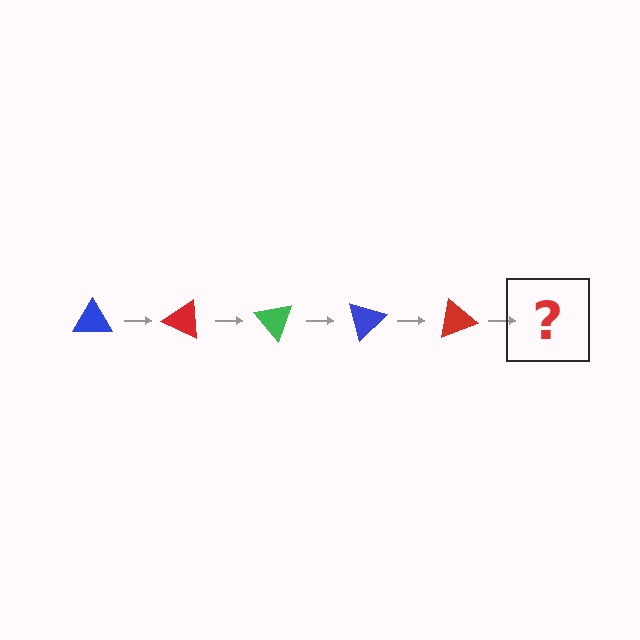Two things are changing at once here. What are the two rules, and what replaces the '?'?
The two rules are that it rotates 25 degrees each step and the color cycles through blue, red, and green. The '?' should be a green triangle, rotated 125 degrees from the start.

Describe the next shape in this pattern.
It should be a green triangle, rotated 125 degrees from the start.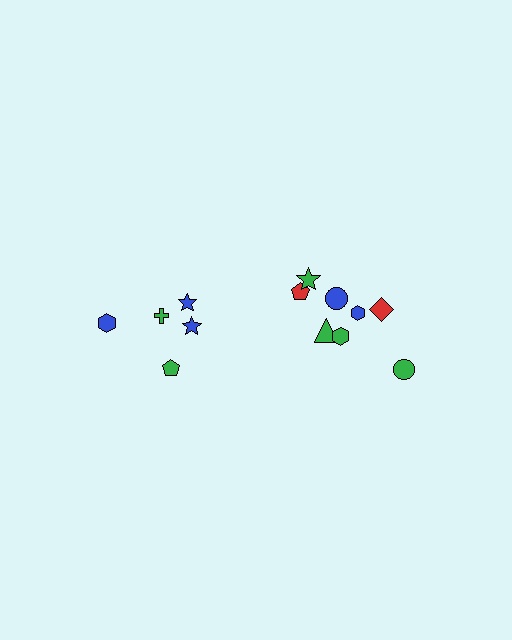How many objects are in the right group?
There are 8 objects.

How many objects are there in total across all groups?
There are 13 objects.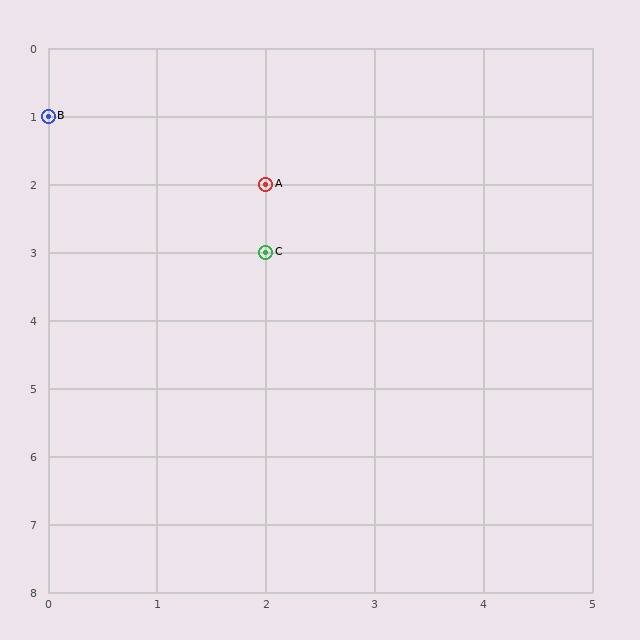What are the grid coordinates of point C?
Point C is at grid coordinates (2, 3).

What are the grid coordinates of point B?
Point B is at grid coordinates (0, 1).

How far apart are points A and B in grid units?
Points A and B are 2 columns and 1 row apart (about 2.2 grid units diagonally).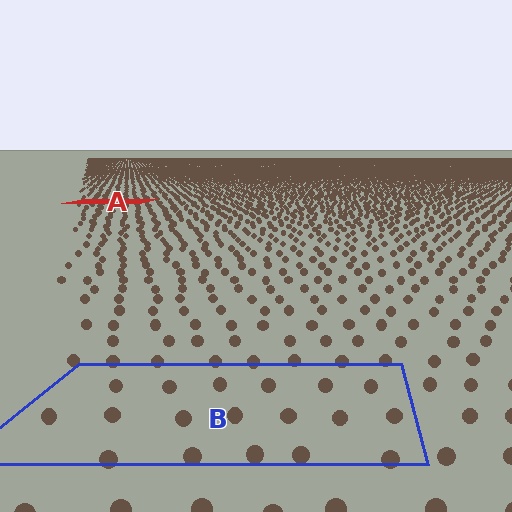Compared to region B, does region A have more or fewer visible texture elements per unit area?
Region A has more texture elements per unit area — they are packed more densely because it is farther away.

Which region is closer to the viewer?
Region B is closer. The texture elements there are larger and more spread out.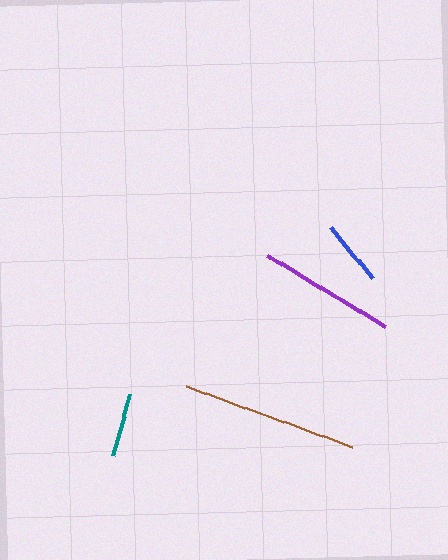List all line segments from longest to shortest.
From longest to shortest: brown, purple, blue, teal.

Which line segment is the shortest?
The teal line is the shortest at approximately 63 pixels.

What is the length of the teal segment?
The teal segment is approximately 63 pixels long.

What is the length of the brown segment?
The brown segment is approximately 177 pixels long.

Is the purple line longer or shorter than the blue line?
The purple line is longer than the blue line.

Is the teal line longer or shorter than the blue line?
The blue line is longer than the teal line.